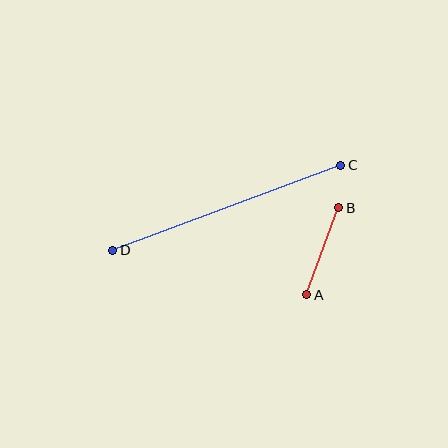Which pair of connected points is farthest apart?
Points C and D are farthest apart.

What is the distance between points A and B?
The distance is approximately 93 pixels.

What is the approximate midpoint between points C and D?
The midpoint is at approximately (227, 208) pixels.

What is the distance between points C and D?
The distance is approximately 244 pixels.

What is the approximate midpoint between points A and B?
The midpoint is at approximately (323, 251) pixels.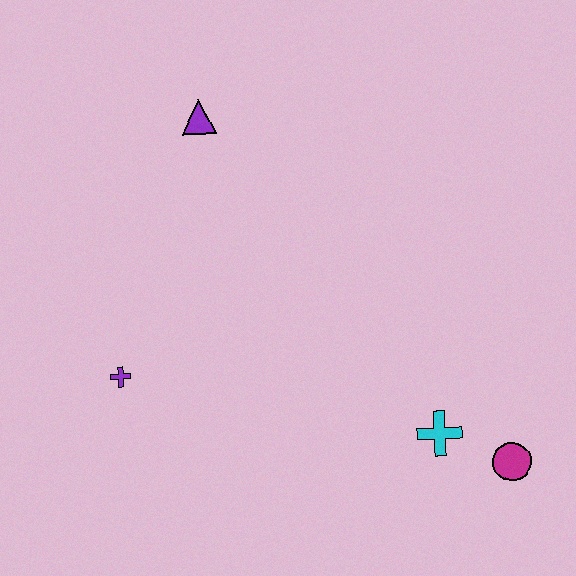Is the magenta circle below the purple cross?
Yes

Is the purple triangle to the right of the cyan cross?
No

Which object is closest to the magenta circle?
The cyan cross is closest to the magenta circle.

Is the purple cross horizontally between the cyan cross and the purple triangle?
No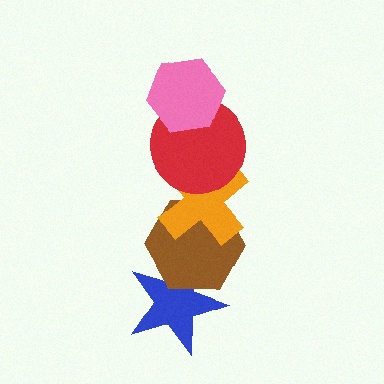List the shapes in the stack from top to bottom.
From top to bottom: the pink hexagon, the red circle, the orange cross, the brown hexagon, the blue star.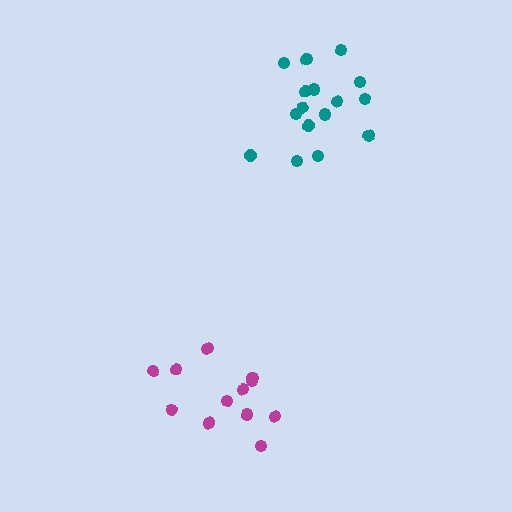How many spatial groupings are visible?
There are 2 spatial groupings.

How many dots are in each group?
Group 1: 16 dots, Group 2: 12 dots (28 total).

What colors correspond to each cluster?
The clusters are colored: teal, magenta.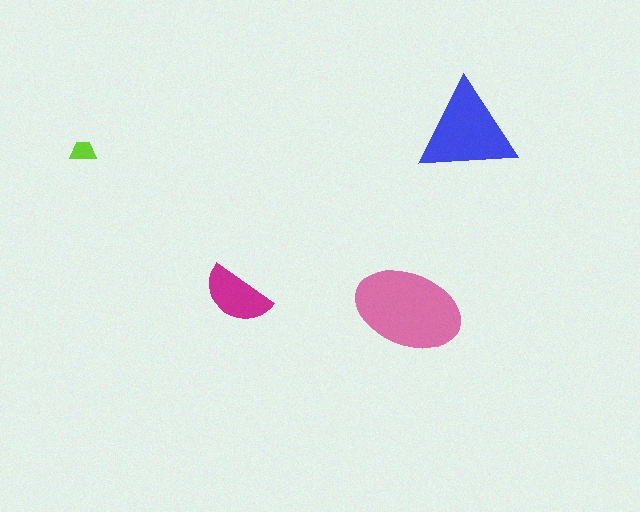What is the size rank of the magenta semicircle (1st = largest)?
3rd.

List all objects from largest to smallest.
The pink ellipse, the blue triangle, the magenta semicircle, the lime trapezoid.